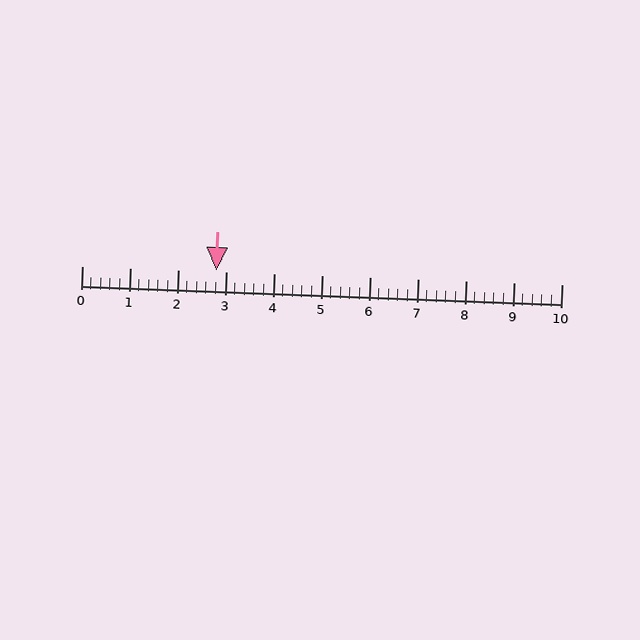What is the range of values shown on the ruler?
The ruler shows values from 0 to 10.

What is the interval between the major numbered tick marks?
The major tick marks are spaced 1 units apart.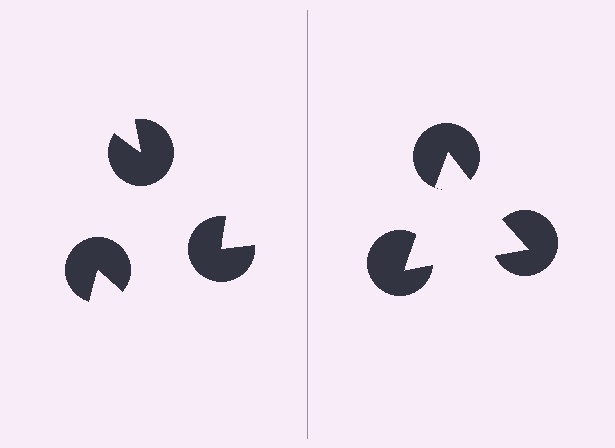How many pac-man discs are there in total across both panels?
6 — 3 on each side.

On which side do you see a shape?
An illusory triangle appears on the right side. On the left side the wedge cuts are rotated, so no coherent shape forms.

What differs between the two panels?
The pac-man discs are positioned identically on both sides; only the wedge orientations differ. On the right they align to a triangle; on the left they are misaligned.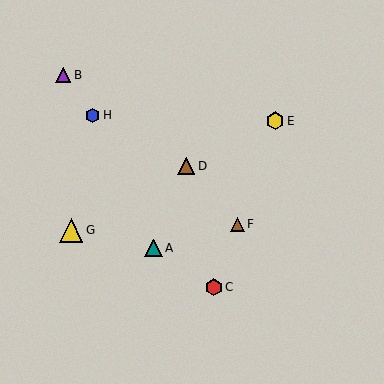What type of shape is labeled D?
Shape D is a brown triangle.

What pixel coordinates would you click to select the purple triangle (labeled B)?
Click at (63, 75) to select the purple triangle B.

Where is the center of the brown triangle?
The center of the brown triangle is at (186, 166).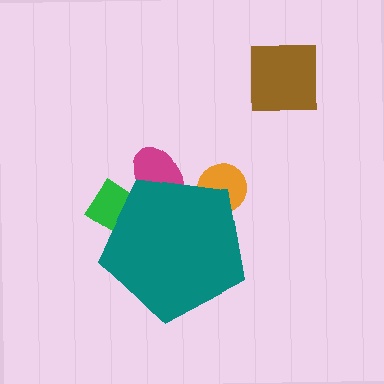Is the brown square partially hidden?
No, the brown square is fully visible.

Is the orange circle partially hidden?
Yes, the orange circle is partially hidden behind the teal pentagon.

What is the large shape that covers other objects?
A teal pentagon.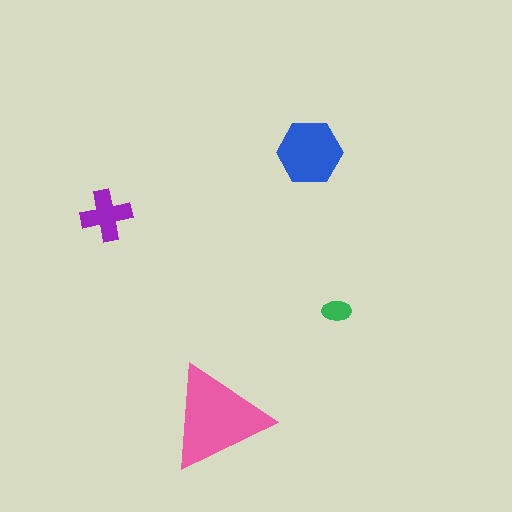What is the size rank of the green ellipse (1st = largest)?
4th.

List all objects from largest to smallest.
The pink triangle, the blue hexagon, the purple cross, the green ellipse.